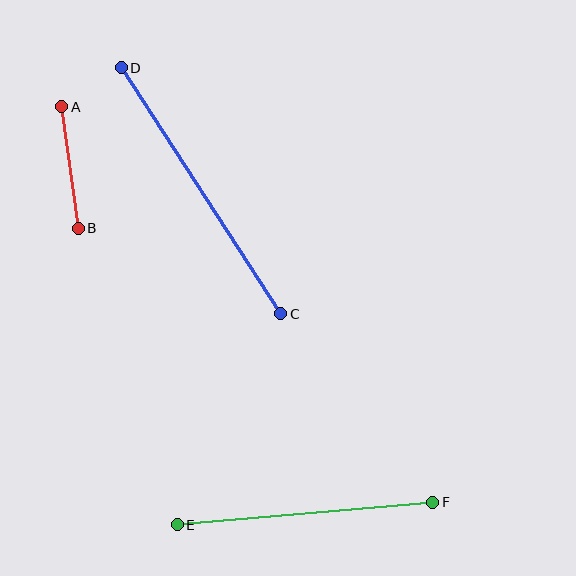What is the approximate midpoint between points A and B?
The midpoint is at approximately (70, 168) pixels.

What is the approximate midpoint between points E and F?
The midpoint is at approximately (305, 514) pixels.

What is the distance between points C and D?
The distance is approximately 293 pixels.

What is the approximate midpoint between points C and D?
The midpoint is at approximately (201, 191) pixels.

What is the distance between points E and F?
The distance is approximately 256 pixels.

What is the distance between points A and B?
The distance is approximately 122 pixels.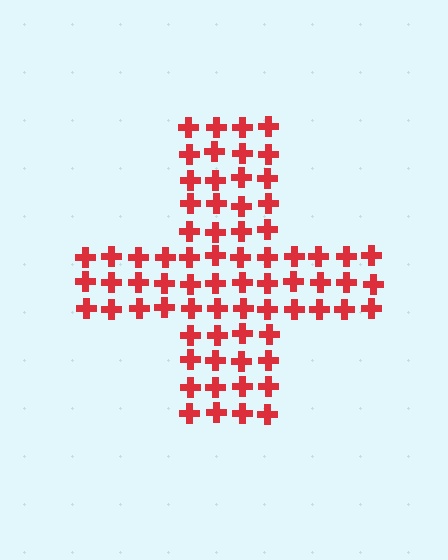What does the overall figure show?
The overall figure shows a cross.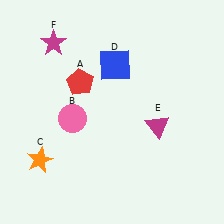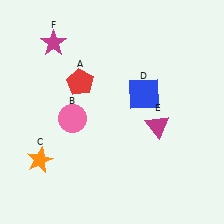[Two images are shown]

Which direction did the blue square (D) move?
The blue square (D) moved down.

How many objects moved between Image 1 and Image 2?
1 object moved between the two images.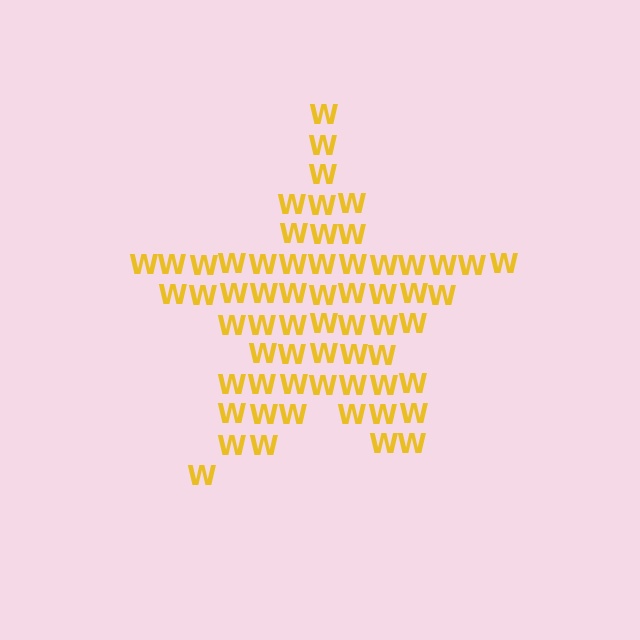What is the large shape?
The large shape is a star.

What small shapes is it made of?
It is made of small letter W's.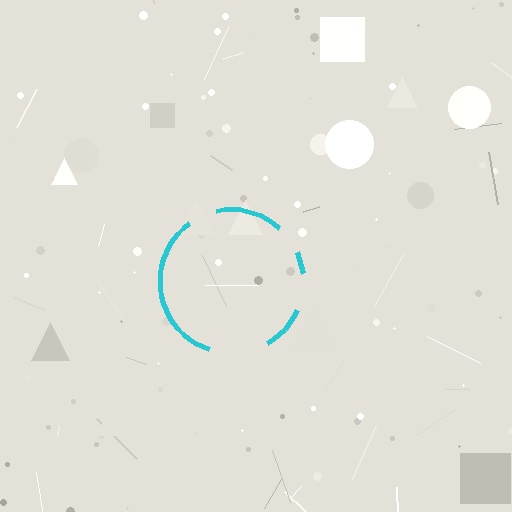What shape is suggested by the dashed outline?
The dashed outline suggests a circle.